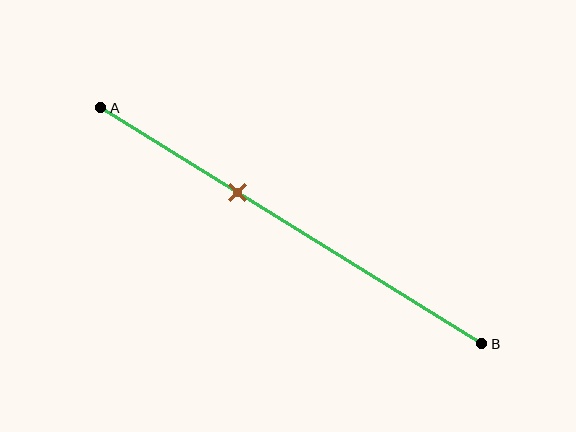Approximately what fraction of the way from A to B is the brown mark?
The brown mark is approximately 35% of the way from A to B.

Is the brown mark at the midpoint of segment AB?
No, the mark is at about 35% from A, not at the 50% midpoint.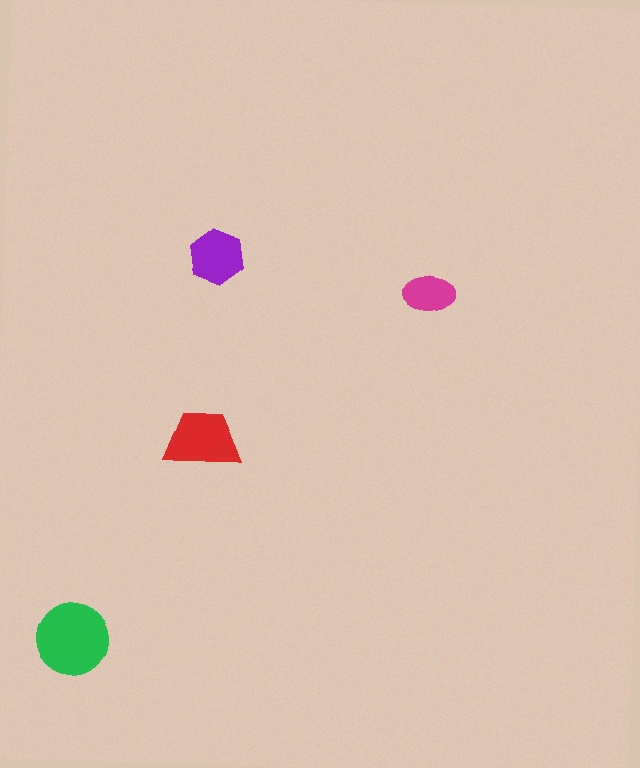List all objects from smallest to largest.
The magenta ellipse, the purple hexagon, the red trapezoid, the green circle.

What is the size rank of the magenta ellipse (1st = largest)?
4th.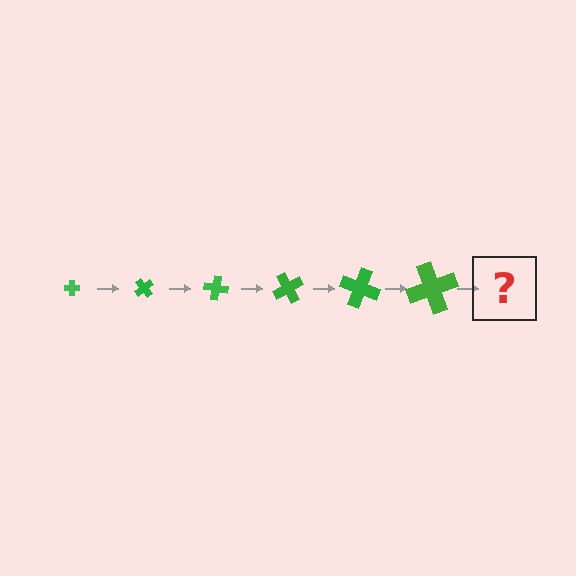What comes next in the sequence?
The next element should be a cross, larger than the previous one and rotated 300 degrees from the start.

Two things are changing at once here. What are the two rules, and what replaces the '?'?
The two rules are that the cross grows larger each step and it rotates 50 degrees each step. The '?' should be a cross, larger than the previous one and rotated 300 degrees from the start.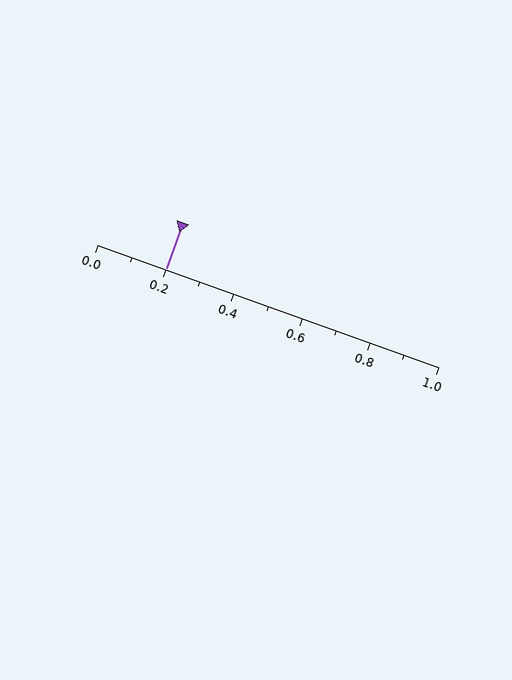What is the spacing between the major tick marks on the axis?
The major ticks are spaced 0.2 apart.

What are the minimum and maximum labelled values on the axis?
The axis runs from 0.0 to 1.0.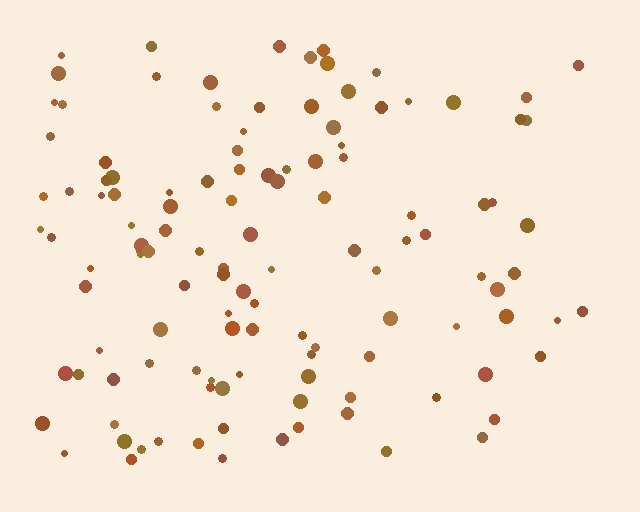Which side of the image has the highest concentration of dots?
The left.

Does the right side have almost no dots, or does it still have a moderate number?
Still a moderate number, just noticeably fewer than the left.